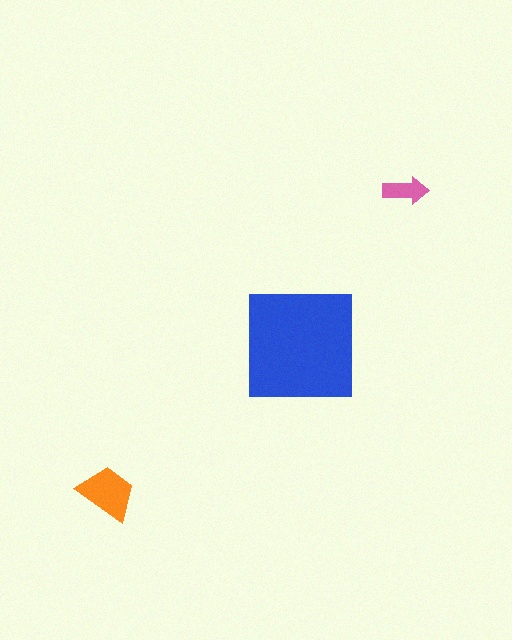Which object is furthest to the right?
The pink arrow is rightmost.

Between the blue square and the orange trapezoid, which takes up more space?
The blue square.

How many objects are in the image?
There are 3 objects in the image.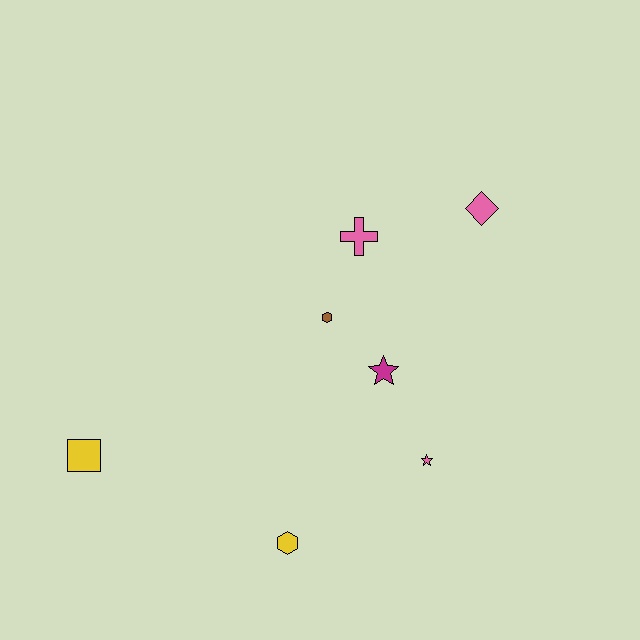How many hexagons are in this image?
There are 2 hexagons.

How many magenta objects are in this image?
There is 1 magenta object.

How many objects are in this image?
There are 7 objects.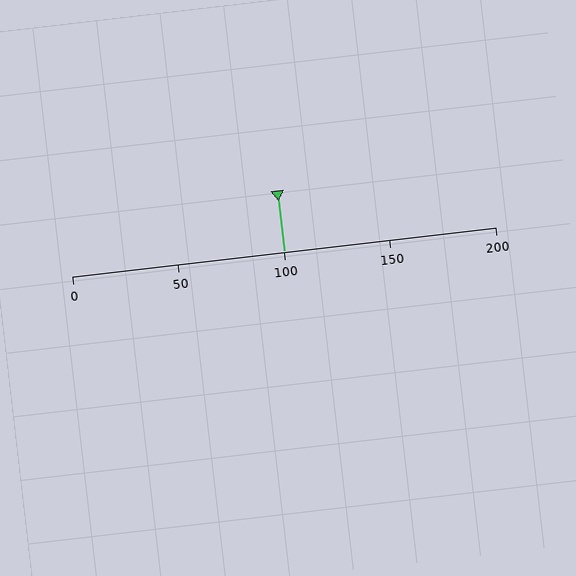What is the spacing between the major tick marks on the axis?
The major ticks are spaced 50 apart.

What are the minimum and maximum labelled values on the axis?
The axis runs from 0 to 200.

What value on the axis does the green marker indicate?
The marker indicates approximately 100.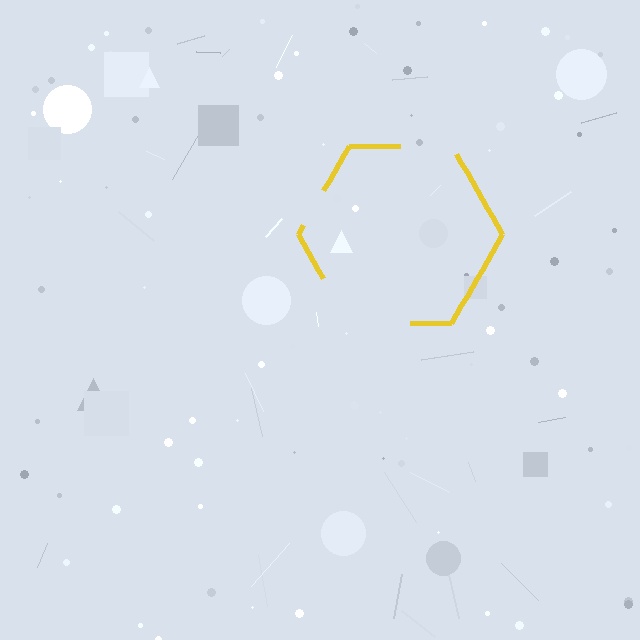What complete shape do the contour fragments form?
The contour fragments form a hexagon.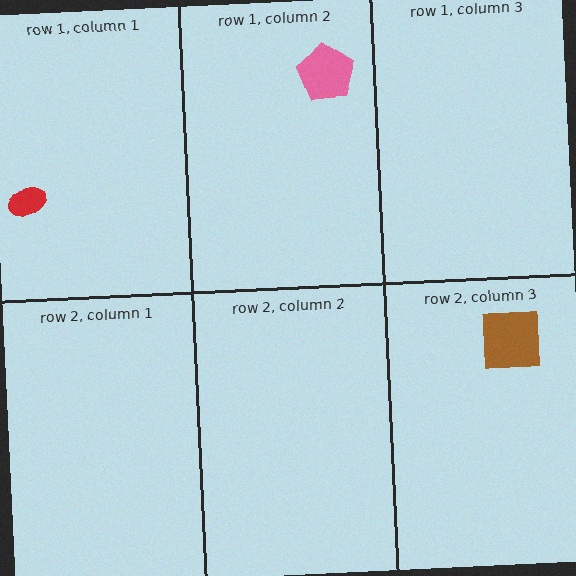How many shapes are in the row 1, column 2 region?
1.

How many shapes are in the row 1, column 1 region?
1.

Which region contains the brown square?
The row 2, column 3 region.